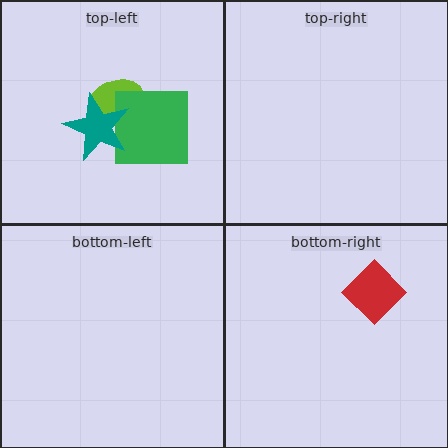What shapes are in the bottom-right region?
The red diamond.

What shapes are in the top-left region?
The lime ellipse, the green square, the teal star.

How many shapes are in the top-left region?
3.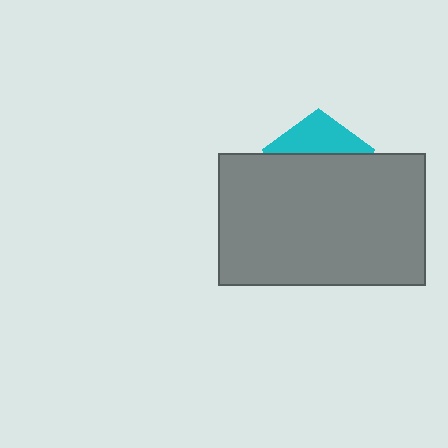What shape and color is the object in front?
The object in front is a gray rectangle.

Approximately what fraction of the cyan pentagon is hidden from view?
Roughly 67% of the cyan pentagon is hidden behind the gray rectangle.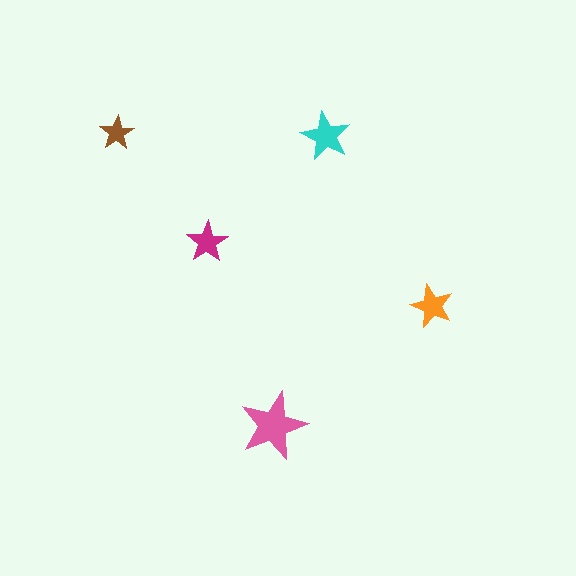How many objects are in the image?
There are 5 objects in the image.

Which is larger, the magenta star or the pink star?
The pink one.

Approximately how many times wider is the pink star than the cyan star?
About 1.5 times wider.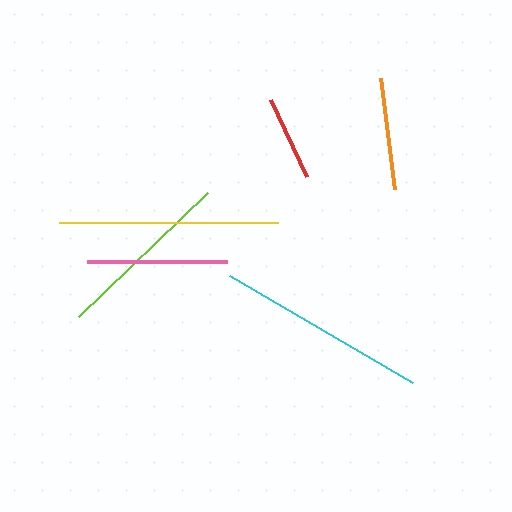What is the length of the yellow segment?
The yellow segment is approximately 219 pixels long.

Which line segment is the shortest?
The red line is the shortest at approximately 85 pixels.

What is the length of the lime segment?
The lime segment is approximately 179 pixels long.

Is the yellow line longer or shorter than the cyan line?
The yellow line is longer than the cyan line.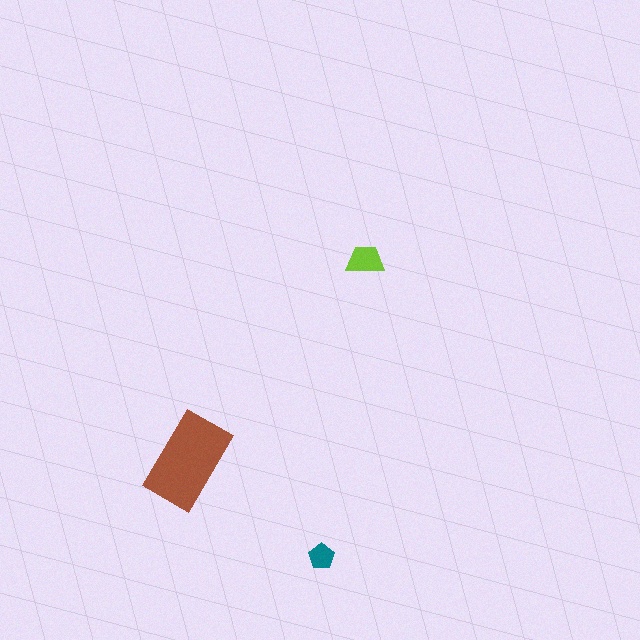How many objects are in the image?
There are 3 objects in the image.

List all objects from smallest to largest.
The teal pentagon, the lime trapezoid, the brown rectangle.